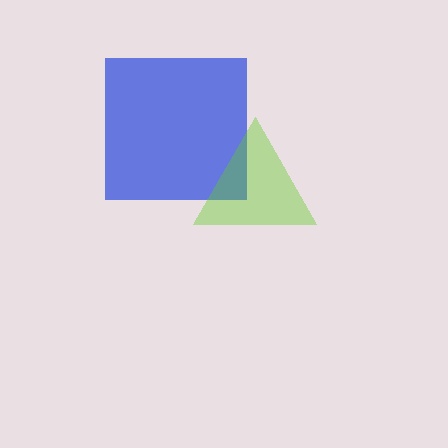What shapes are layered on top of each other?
The layered shapes are: a blue square, a lime triangle.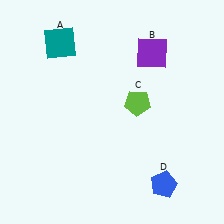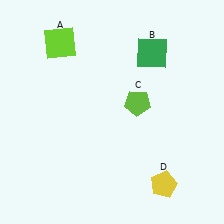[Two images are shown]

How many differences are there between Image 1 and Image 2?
There are 3 differences between the two images.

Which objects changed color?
A changed from teal to lime. B changed from purple to green. D changed from blue to yellow.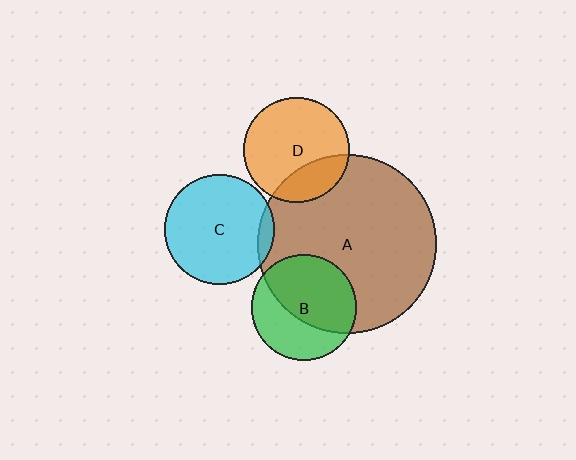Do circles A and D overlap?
Yes.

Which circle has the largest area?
Circle A (brown).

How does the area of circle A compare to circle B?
Approximately 2.9 times.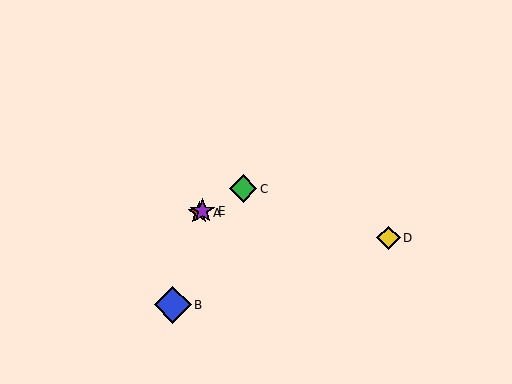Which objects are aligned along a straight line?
Objects A, C, E are aligned along a straight line.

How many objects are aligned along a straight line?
3 objects (A, C, E) are aligned along a straight line.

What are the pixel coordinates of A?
Object A is at (199, 213).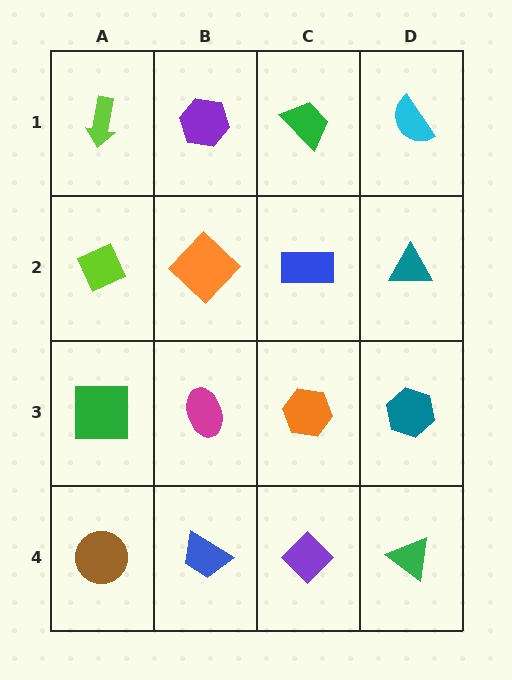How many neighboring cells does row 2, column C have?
4.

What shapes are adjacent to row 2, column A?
A lime arrow (row 1, column A), a green square (row 3, column A), an orange diamond (row 2, column B).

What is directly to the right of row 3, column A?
A magenta ellipse.